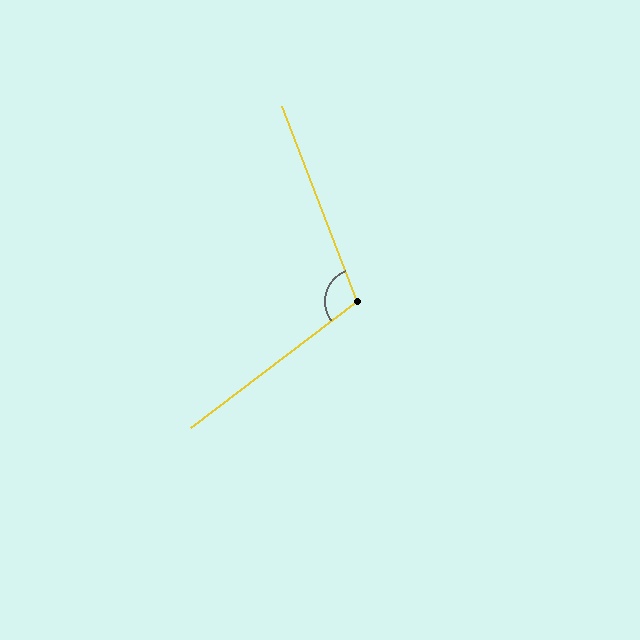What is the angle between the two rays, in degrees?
Approximately 106 degrees.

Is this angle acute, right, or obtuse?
It is obtuse.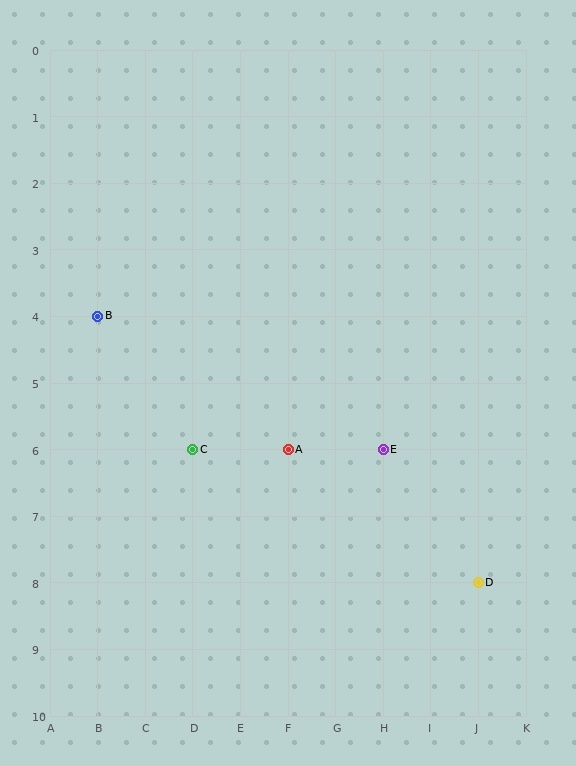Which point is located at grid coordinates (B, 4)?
Point B is at (B, 4).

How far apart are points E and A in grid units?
Points E and A are 2 columns apart.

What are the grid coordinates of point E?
Point E is at grid coordinates (H, 6).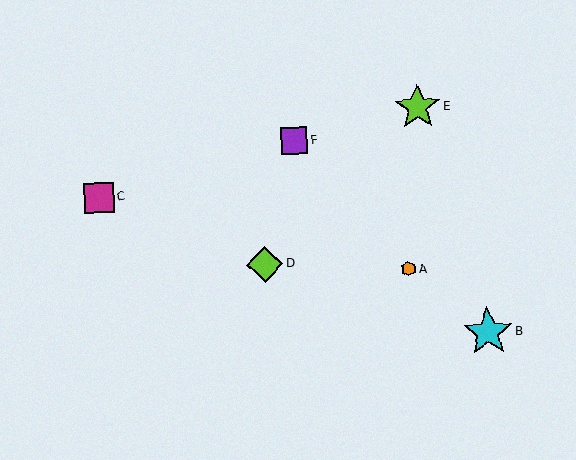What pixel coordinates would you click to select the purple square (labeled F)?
Click at (294, 141) to select the purple square F.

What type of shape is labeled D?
Shape D is a lime diamond.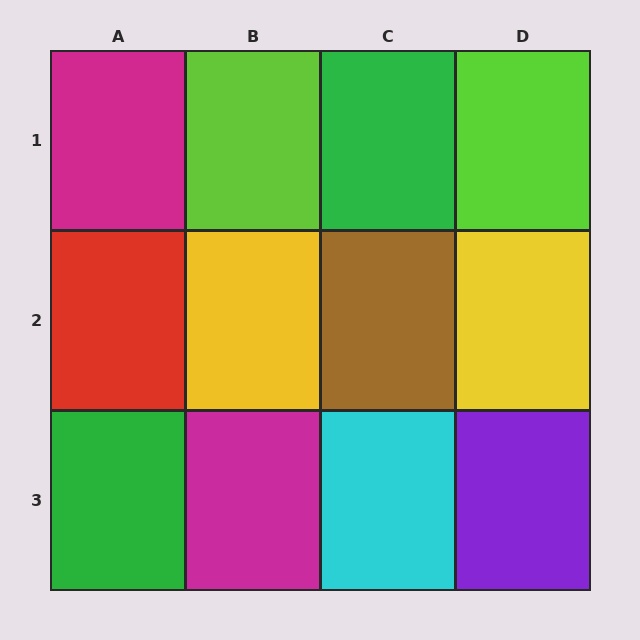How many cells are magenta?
2 cells are magenta.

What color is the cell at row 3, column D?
Purple.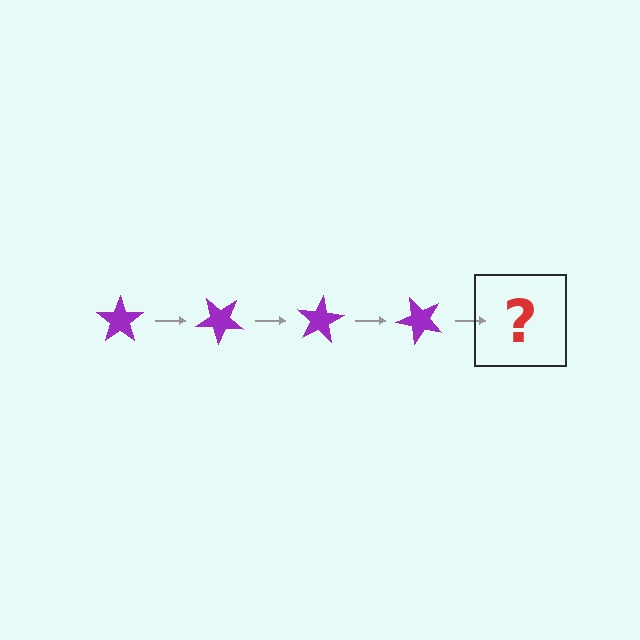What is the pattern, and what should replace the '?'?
The pattern is that the star rotates 40 degrees each step. The '?' should be a purple star rotated 160 degrees.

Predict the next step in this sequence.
The next step is a purple star rotated 160 degrees.